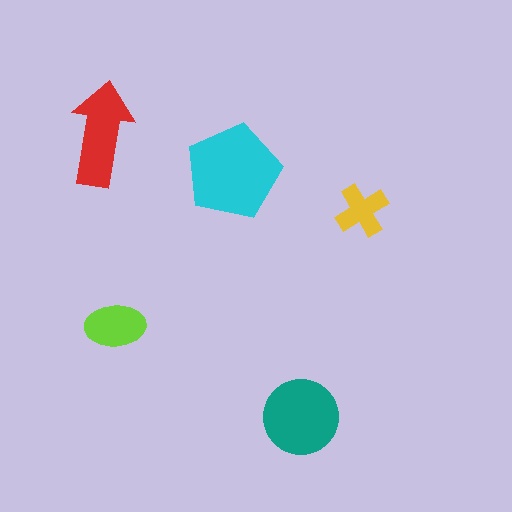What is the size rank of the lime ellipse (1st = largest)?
4th.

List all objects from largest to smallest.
The cyan pentagon, the teal circle, the red arrow, the lime ellipse, the yellow cross.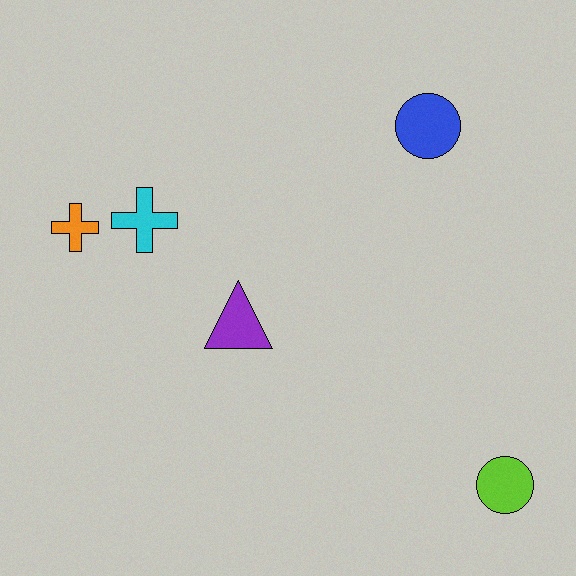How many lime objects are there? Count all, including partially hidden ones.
There is 1 lime object.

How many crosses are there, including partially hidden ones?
There are 2 crosses.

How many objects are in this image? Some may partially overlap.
There are 5 objects.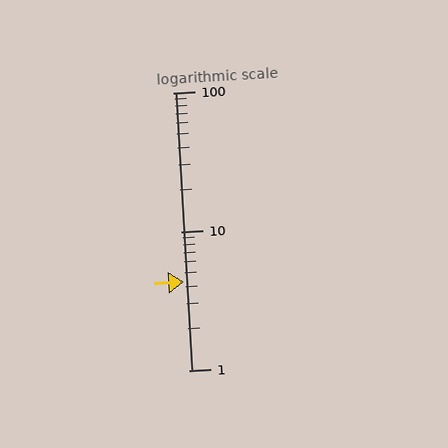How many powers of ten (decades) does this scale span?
The scale spans 2 decades, from 1 to 100.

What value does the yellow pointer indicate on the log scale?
The pointer indicates approximately 4.3.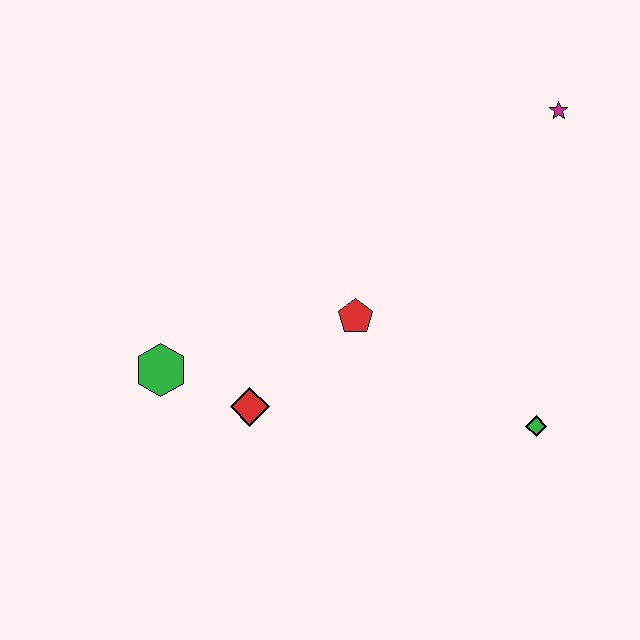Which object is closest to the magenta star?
The red pentagon is closest to the magenta star.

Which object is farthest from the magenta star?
The green hexagon is farthest from the magenta star.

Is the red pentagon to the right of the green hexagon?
Yes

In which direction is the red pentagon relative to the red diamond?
The red pentagon is to the right of the red diamond.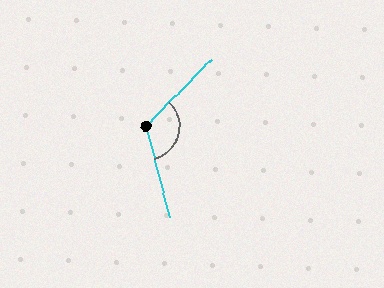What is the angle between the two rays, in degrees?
Approximately 122 degrees.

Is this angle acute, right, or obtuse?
It is obtuse.